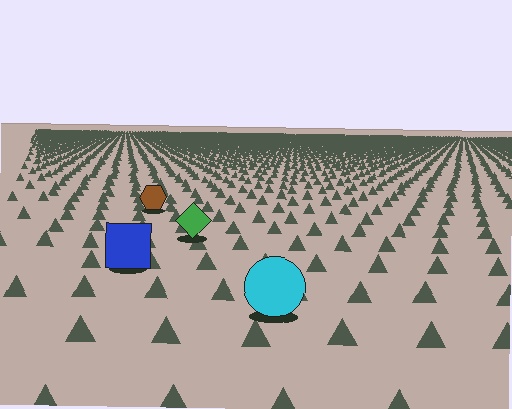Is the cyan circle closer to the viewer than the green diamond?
Yes. The cyan circle is closer — you can tell from the texture gradient: the ground texture is coarser near it.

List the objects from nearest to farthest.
From nearest to farthest: the cyan circle, the blue square, the green diamond, the brown hexagon.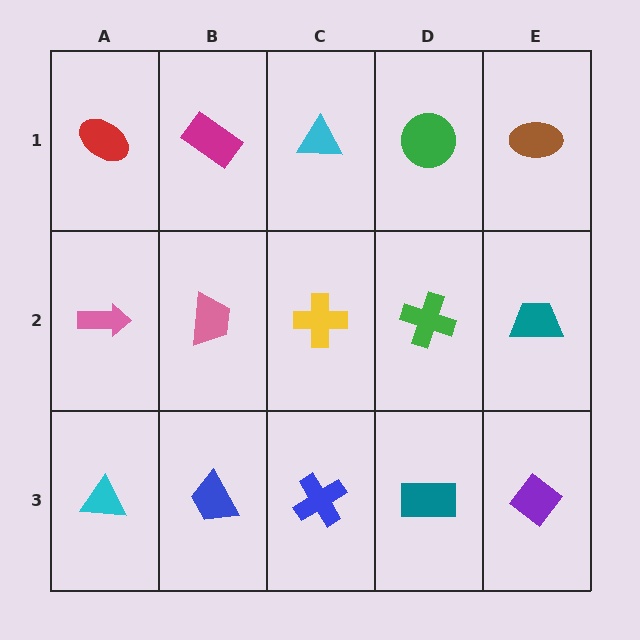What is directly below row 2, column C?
A blue cross.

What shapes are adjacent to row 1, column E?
A teal trapezoid (row 2, column E), a green circle (row 1, column D).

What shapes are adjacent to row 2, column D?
A green circle (row 1, column D), a teal rectangle (row 3, column D), a yellow cross (row 2, column C), a teal trapezoid (row 2, column E).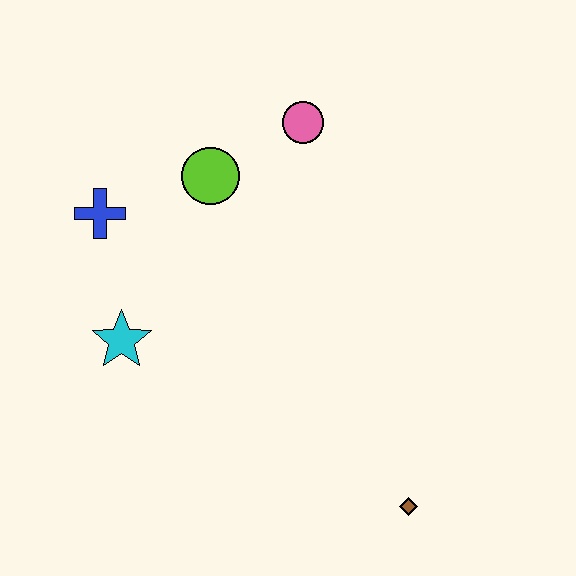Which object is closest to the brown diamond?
The cyan star is closest to the brown diamond.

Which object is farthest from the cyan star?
The brown diamond is farthest from the cyan star.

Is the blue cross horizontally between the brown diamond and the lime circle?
No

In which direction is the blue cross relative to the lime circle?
The blue cross is to the left of the lime circle.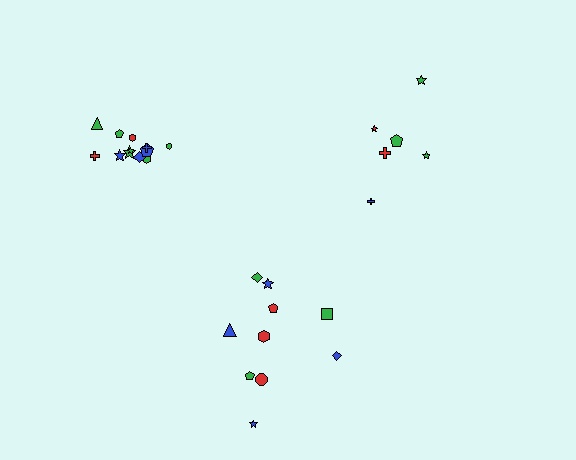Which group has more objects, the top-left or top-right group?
The top-left group.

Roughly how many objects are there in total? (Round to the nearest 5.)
Roughly 30 objects in total.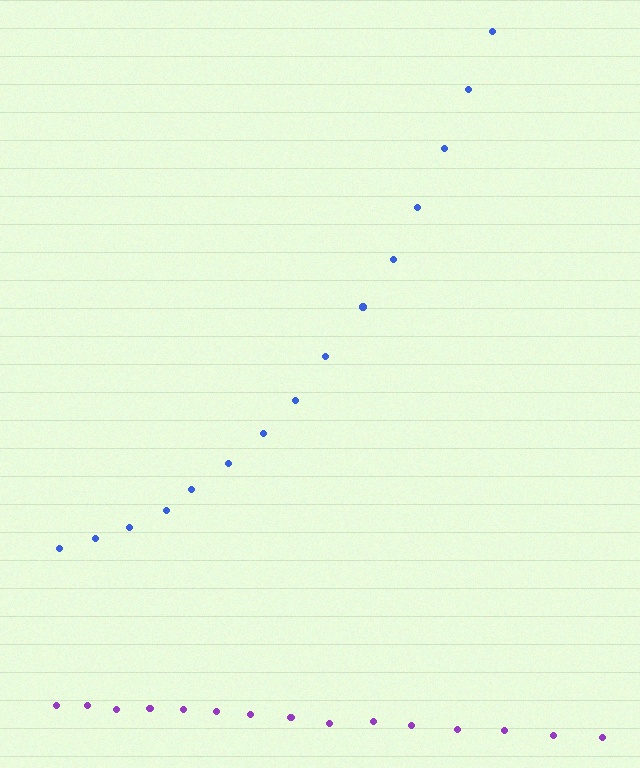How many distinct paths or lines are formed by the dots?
There are 2 distinct paths.